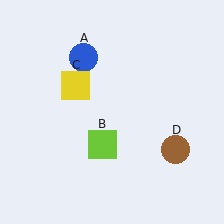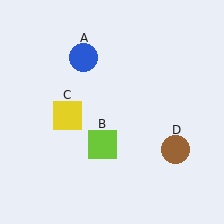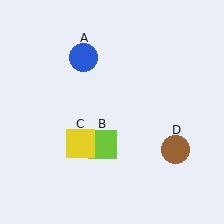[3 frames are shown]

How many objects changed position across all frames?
1 object changed position: yellow square (object C).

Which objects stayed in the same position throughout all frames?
Blue circle (object A) and lime square (object B) and brown circle (object D) remained stationary.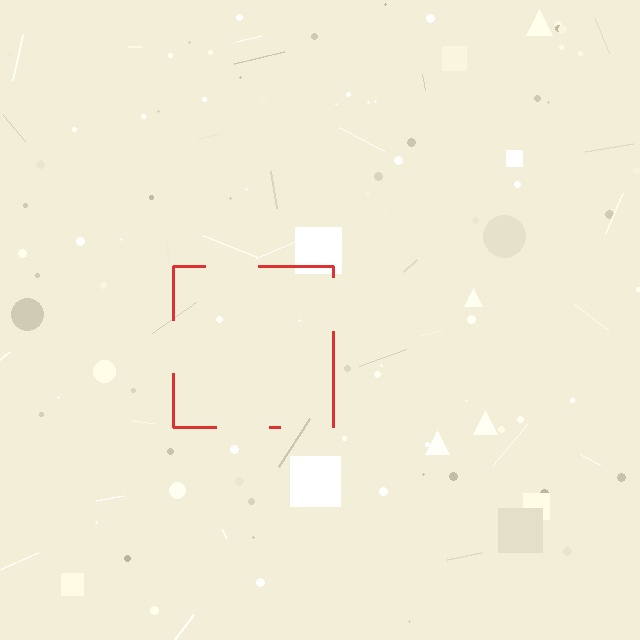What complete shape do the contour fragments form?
The contour fragments form a square.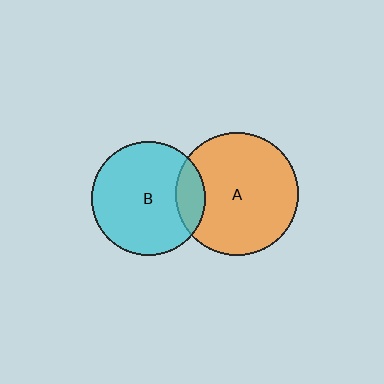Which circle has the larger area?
Circle A (orange).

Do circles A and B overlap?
Yes.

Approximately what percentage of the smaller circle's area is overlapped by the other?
Approximately 15%.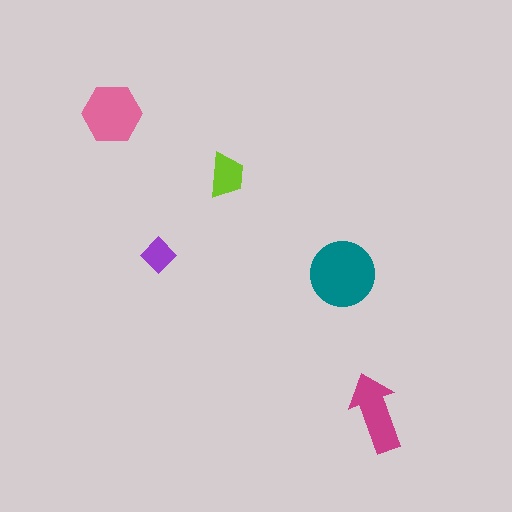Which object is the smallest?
The purple diamond.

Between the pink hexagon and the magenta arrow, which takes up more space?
The pink hexagon.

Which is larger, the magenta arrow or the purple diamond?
The magenta arrow.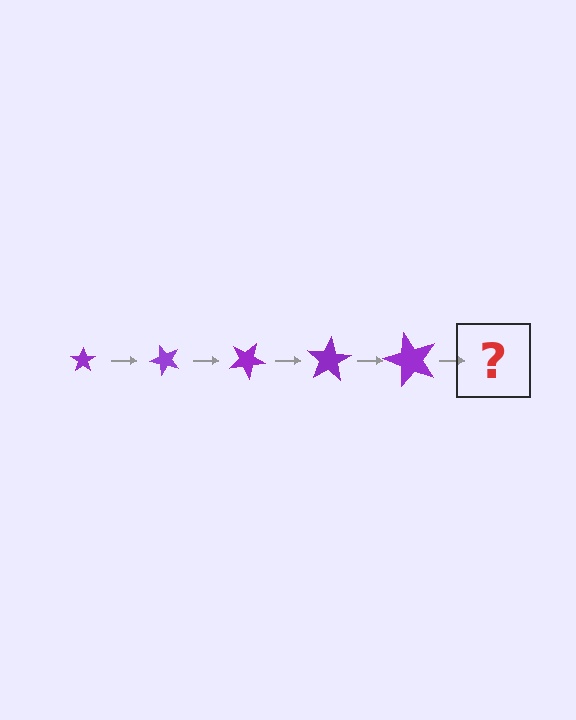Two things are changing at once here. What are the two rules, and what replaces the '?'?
The two rules are that the star grows larger each step and it rotates 50 degrees each step. The '?' should be a star, larger than the previous one and rotated 250 degrees from the start.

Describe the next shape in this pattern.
It should be a star, larger than the previous one and rotated 250 degrees from the start.